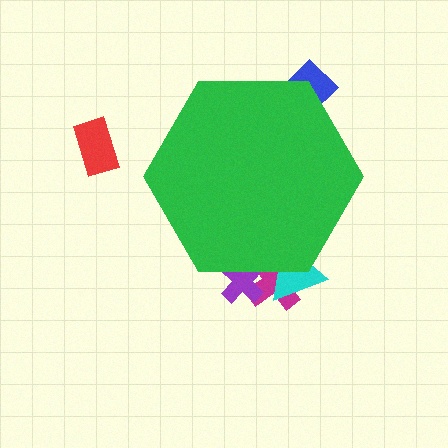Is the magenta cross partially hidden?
Yes, the magenta cross is partially hidden behind the green hexagon.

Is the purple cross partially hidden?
Yes, the purple cross is partially hidden behind the green hexagon.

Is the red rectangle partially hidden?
No, the red rectangle is fully visible.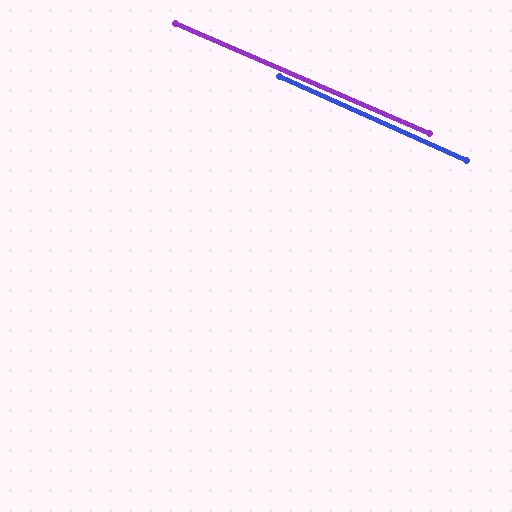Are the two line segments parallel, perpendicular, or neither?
Parallel — their directions differ by only 0.7°.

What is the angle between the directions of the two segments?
Approximately 1 degree.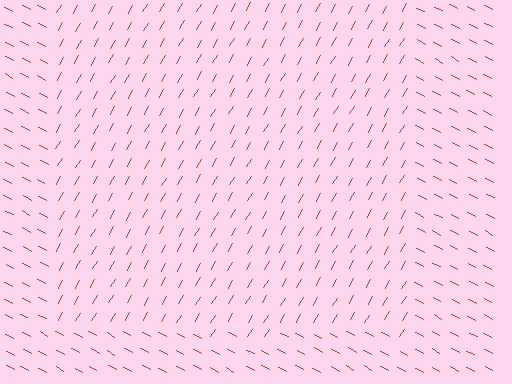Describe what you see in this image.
The image is filled with small red line segments. A rectangle region in the image has lines oriented differently from the surrounding lines, creating a visible texture boundary.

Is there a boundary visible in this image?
Yes, there is a texture boundary formed by a change in line orientation.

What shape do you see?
I see a rectangle.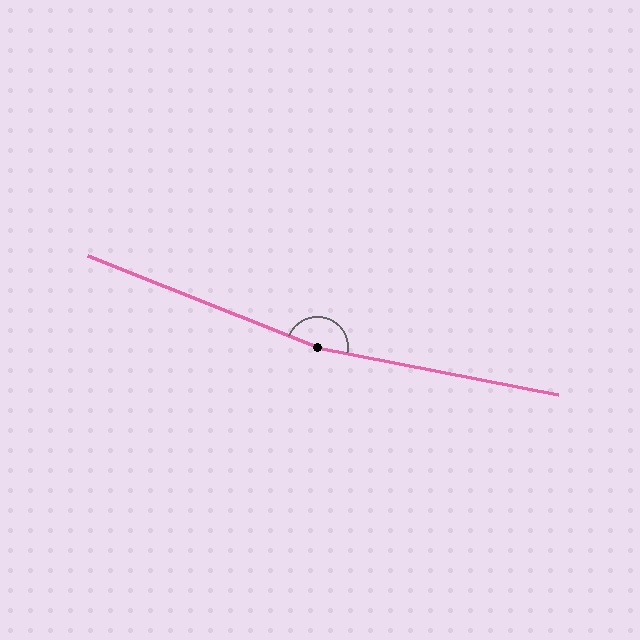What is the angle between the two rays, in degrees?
Approximately 169 degrees.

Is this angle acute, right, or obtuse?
It is obtuse.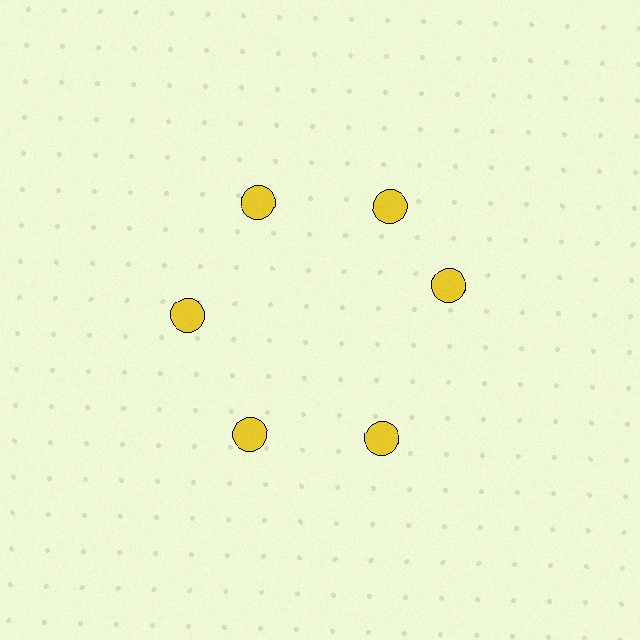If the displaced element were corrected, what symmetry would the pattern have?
It would have 6-fold rotational symmetry — the pattern would map onto itself every 60 degrees.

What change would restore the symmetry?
The symmetry would be restored by rotating it back into even spacing with its neighbors so that all 6 circles sit at equal angles and equal distance from the center.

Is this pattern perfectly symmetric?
No. The 6 yellow circles are arranged in a ring, but one element near the 3 o'clock position is rotated out of alignment along the ring, breaking the 6-fold rotational symmetry.